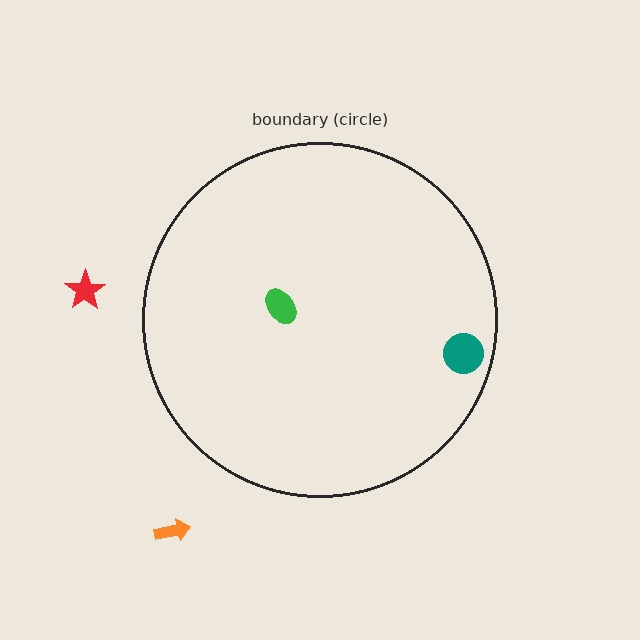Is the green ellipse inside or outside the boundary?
Inside.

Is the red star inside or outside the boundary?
Outside.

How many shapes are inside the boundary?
2 inside, 2 outside.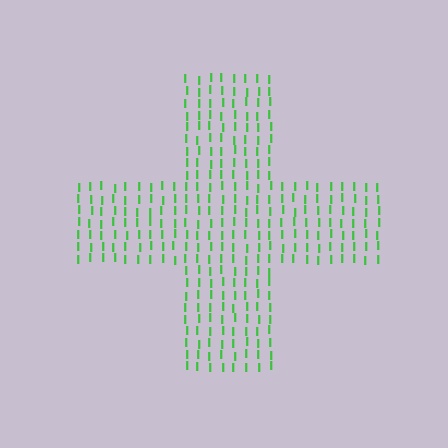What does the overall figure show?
The overall figure shows a cross.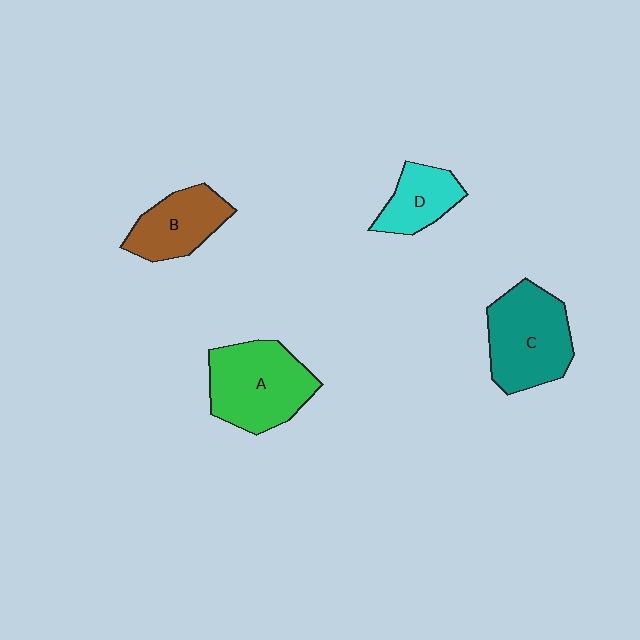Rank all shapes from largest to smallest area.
From largest to smallest: A (green), C (teal), B (brown), D (cyan).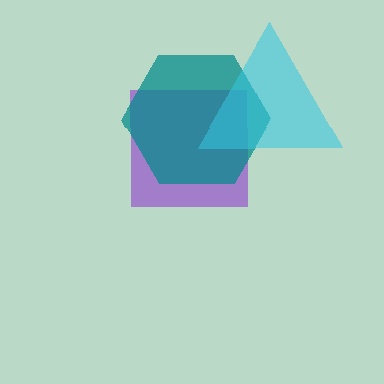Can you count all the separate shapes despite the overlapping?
Yes, there are 3 separate shapes.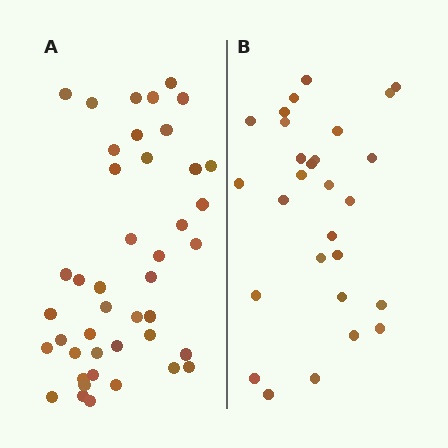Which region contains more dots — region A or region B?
Region A (the left region) has more dots.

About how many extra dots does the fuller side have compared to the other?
Region A has approximately 15 more dots than region B.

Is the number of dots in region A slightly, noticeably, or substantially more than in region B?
Region A has substantially more. The ratio is roughly 1.5 to 1.